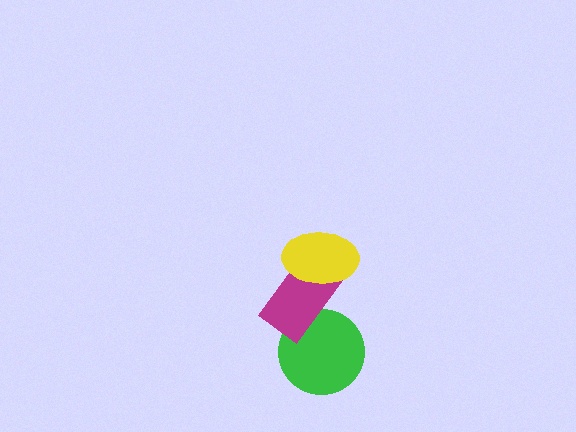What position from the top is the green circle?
The green circle is 3rd from the top.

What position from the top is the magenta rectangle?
The magenta rectangle is 2nd from the top.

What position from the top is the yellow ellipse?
The yellow ellipse is 1st from the top.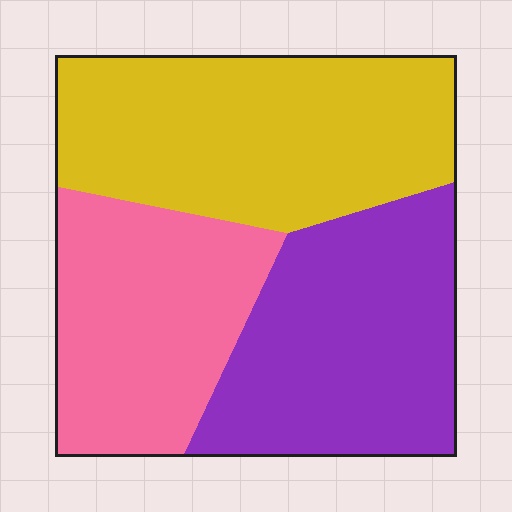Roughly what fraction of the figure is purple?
Purple covers 33% of the figure.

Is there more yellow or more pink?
Yellow.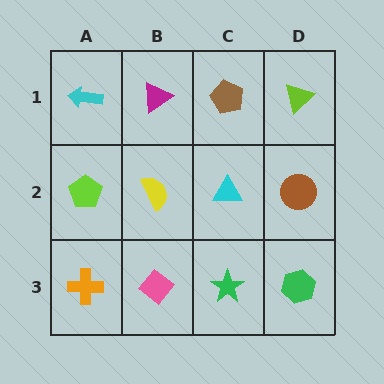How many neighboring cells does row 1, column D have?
2.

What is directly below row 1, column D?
A brown circle.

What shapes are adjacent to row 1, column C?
A cyan triangle (row 2, column C), a magenta triangle (row 1, column B), a lime triangle (row 1, column D).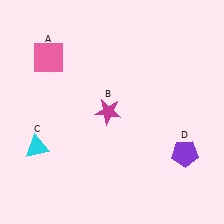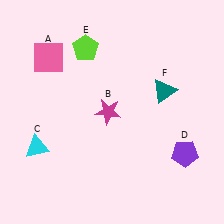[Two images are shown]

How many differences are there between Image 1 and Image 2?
There are 2 differences between the two images.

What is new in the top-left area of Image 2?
A lime pentagon (E) was added in the top-left area of Image 2.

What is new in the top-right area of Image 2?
A teal triangle (F) was added in the top-right area of Image 2.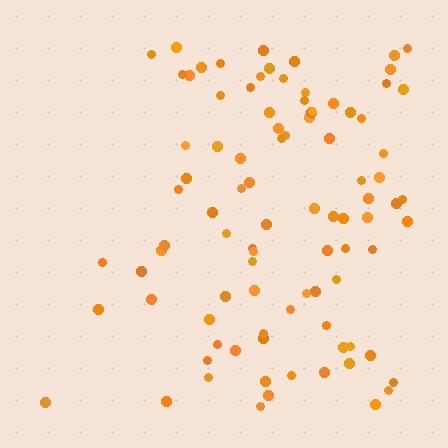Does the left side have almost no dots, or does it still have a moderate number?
Still a moderate number, just noticeably fewer than the right.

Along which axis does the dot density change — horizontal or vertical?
Horizontal.